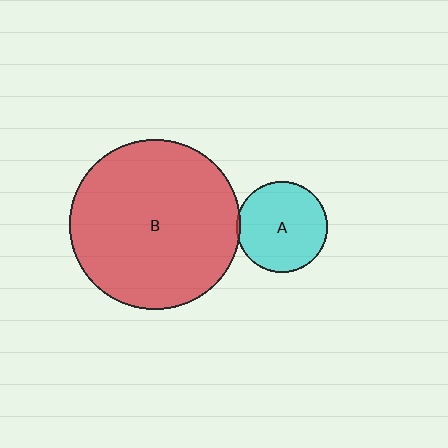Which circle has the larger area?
Circle B (red).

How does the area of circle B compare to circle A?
Approximately 3.5 times.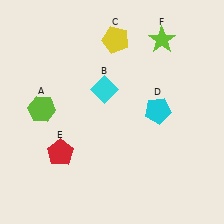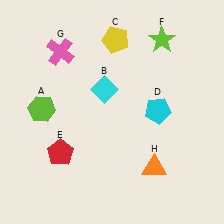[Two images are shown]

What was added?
A pink cross (G), an orange triangle (H) were added in Image 2.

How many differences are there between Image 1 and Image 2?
There are 2 differences between the two images.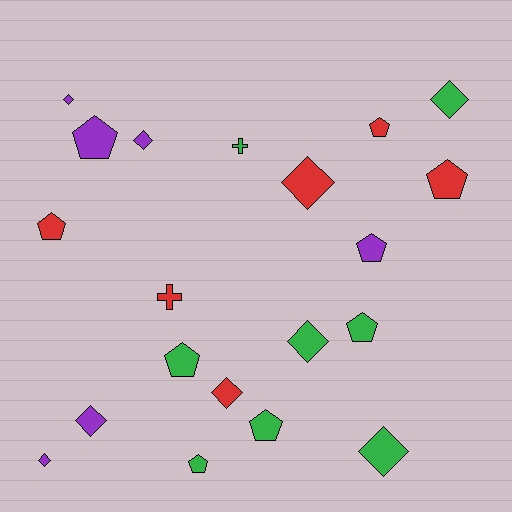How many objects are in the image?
There are 20 objects.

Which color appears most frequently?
Green, with 8 objects.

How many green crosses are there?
There is 1 green cross.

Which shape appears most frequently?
Pentagon, with 9 objects.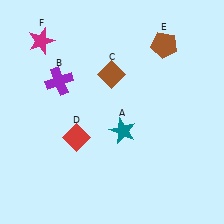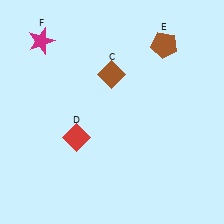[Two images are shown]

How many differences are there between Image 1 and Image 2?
There are 2 differences between the two images.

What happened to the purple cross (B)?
The purple cross (B) was removed in Image 2. It was in the top-left area of Image 1.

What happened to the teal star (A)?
The teal star (A) was removed in Image 2. It was in the bottom-right area of Image 1.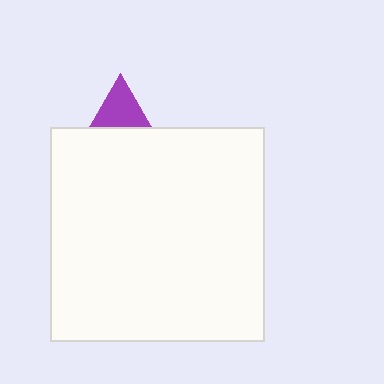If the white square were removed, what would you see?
You would see the complete purple triangle.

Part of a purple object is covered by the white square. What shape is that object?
It is a triangle.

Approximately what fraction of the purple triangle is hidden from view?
Roughly 65% of the purple triangle is hidden behind the white square.